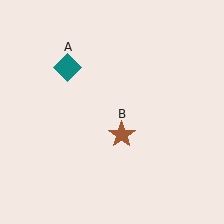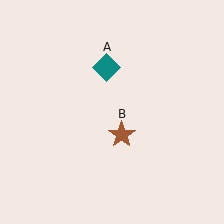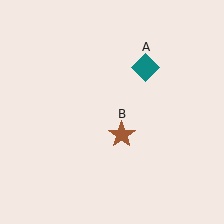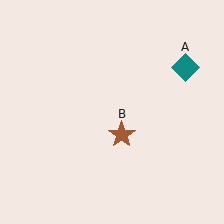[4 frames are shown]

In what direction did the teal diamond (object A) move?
The teal diamond (object A) moved right.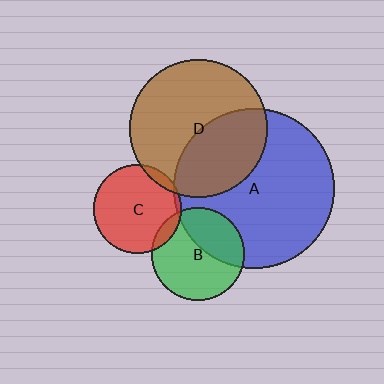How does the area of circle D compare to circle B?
Approximately 2.2 times.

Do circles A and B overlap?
Yes.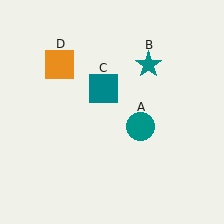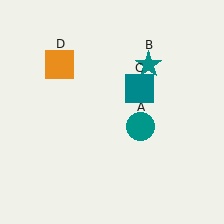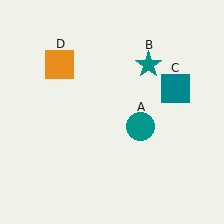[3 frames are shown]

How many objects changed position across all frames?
1 object changed position: teal square (object C).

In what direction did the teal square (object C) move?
The teal square (object C) moved right.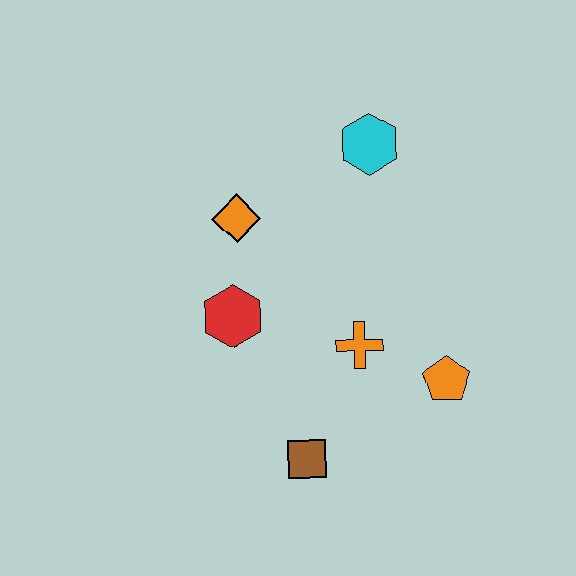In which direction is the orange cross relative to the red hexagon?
The orange cross is to the right of the red hexagon.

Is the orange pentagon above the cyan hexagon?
No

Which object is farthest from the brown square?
The cyan hexagon is farthest from the brown square.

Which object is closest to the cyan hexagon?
The orange diamond is closest to the cyan hexagon.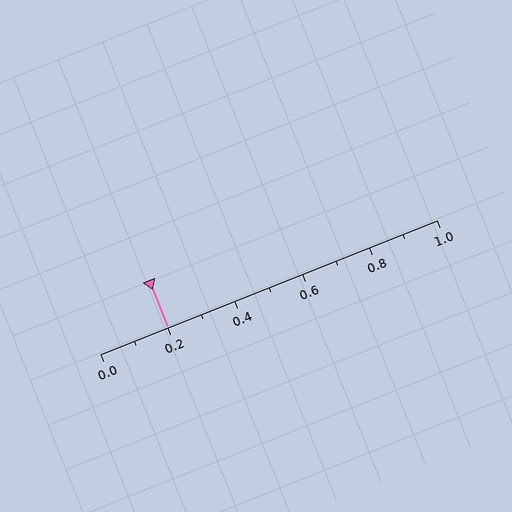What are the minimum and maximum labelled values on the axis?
The axis runs from 0.0 to 1.0.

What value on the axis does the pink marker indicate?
The marker indicates approximately 0.2.